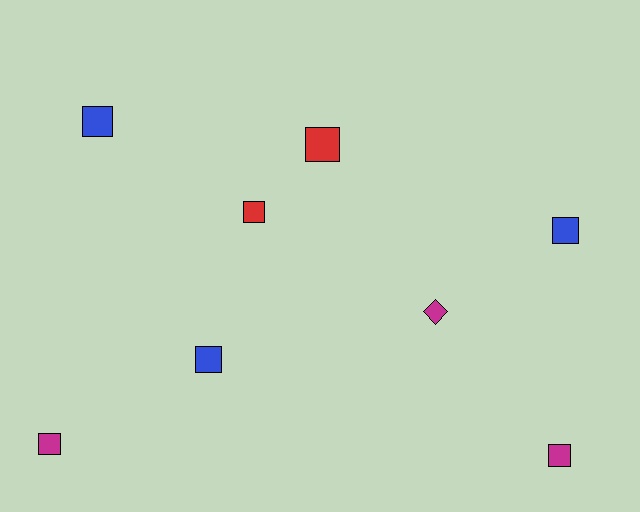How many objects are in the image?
There are 8 objects.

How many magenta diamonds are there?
There is 1 magenta diamond.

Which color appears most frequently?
Magenta, with 3 objects.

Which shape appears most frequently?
Square, with 7 objects.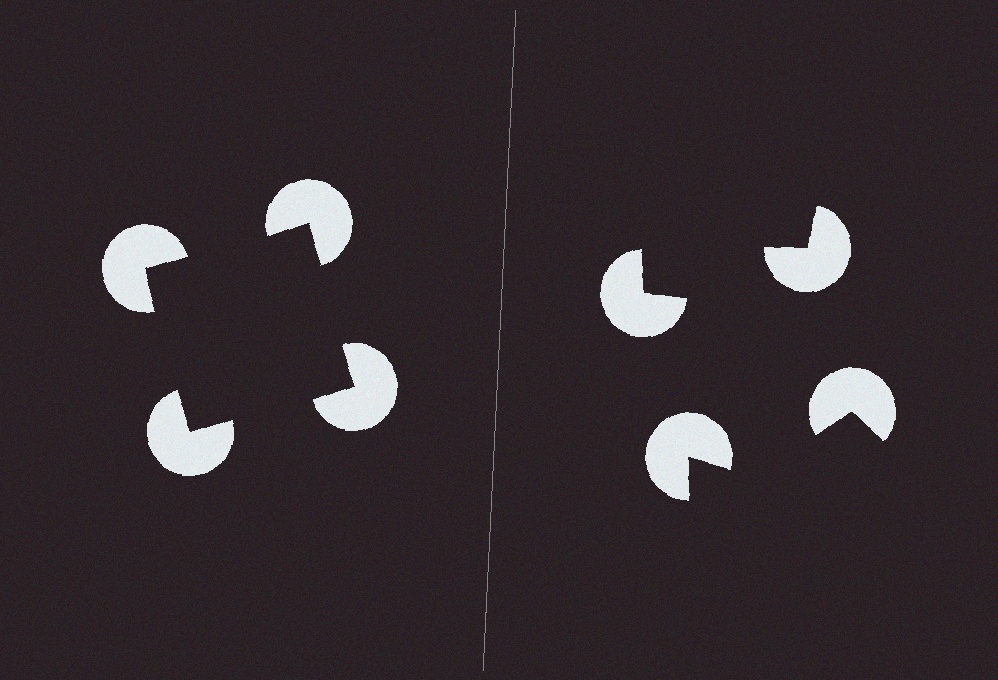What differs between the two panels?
The pac-man discs are positioned identically on both sides; only the wedge orientations differ. On the left they align to a square; on the right they are misaligned.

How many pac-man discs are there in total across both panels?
8 — 4 on each side.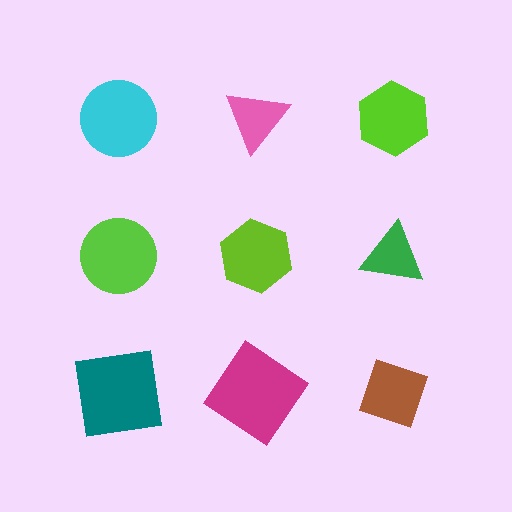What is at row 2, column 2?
A lime hexagon.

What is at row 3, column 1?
A teal square.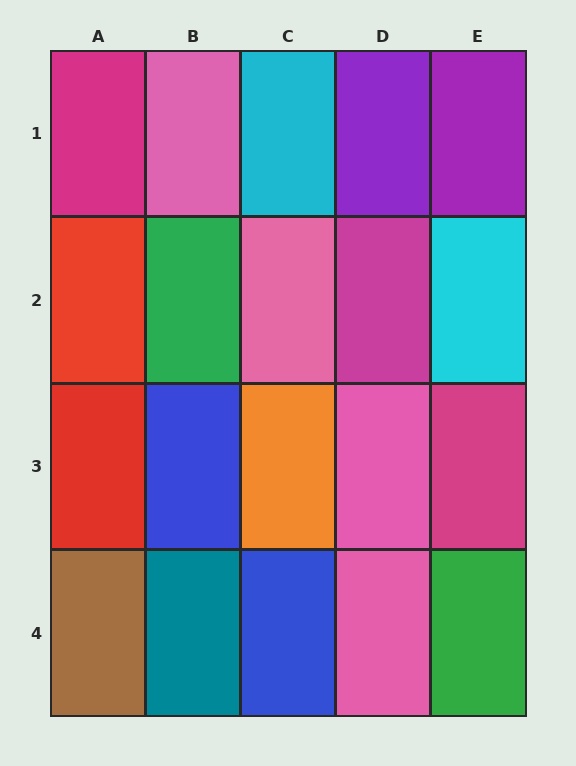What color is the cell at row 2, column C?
Pink.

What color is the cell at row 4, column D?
Pink.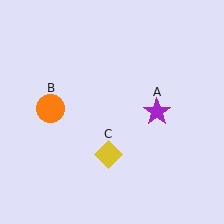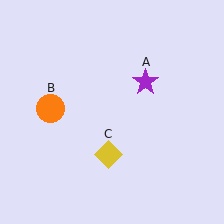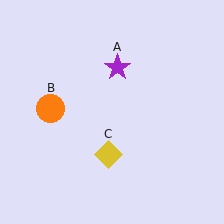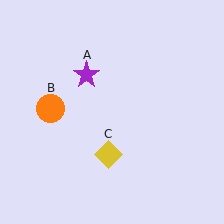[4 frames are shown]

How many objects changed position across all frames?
1 object changed position: purple star (object A).